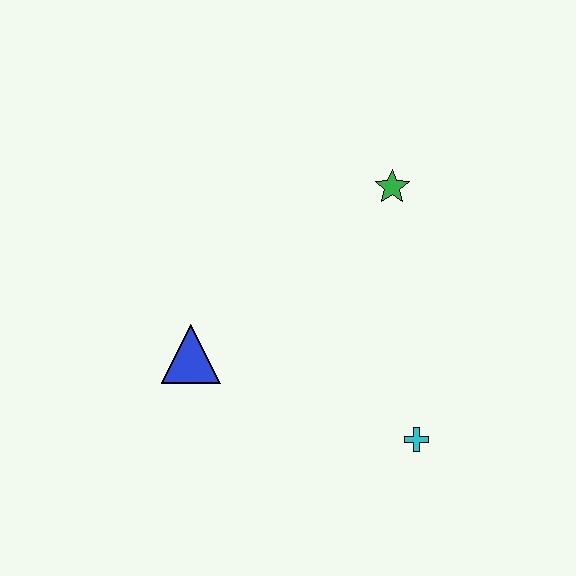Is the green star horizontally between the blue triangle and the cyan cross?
Yes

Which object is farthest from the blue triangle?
The green star is farthest from the blue triangle.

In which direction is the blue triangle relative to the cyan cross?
The blue triangle is to the left of the cyan cross.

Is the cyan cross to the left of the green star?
No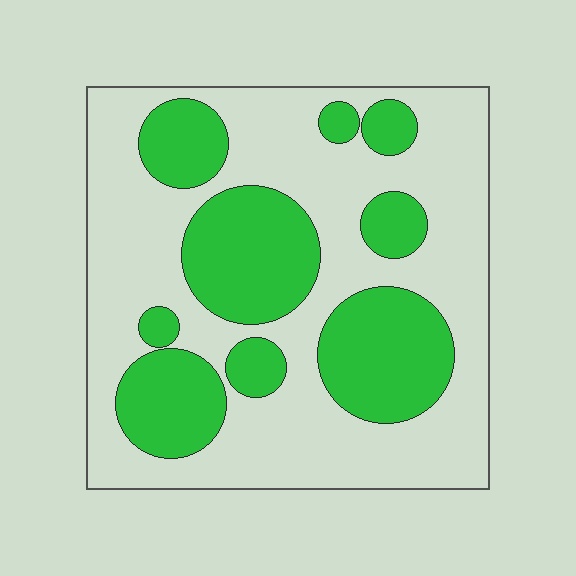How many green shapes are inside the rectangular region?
9.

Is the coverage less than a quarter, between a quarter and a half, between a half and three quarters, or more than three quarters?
Between a quarter and a half.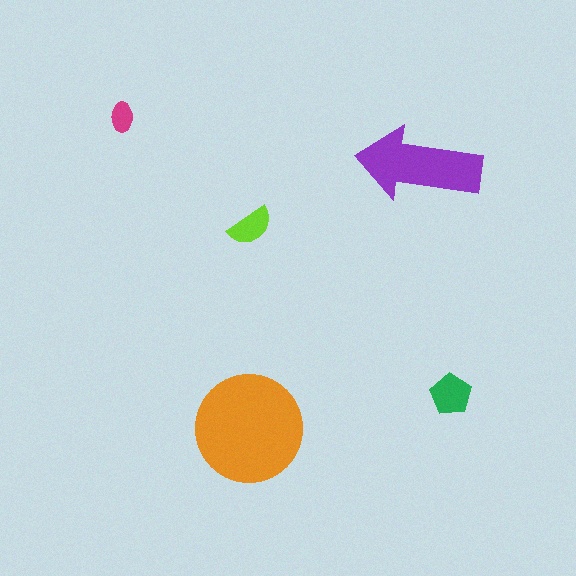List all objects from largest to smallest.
The orange circle, the purple arrow, the green pentagon, the lime semicircle, the magenta ellipse.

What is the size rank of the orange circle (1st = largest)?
1st.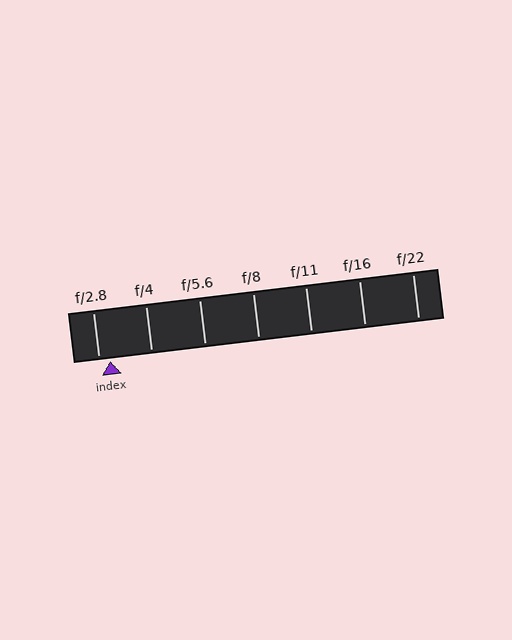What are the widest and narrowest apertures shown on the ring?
The widest aperture shown is f/2.8 and the narrowest is f/22.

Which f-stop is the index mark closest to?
The index mark is closest to f/2.8.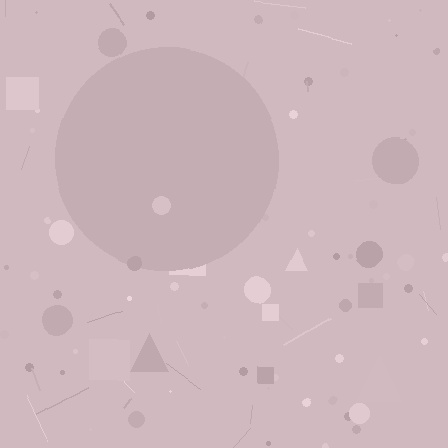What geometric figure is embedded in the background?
A circle is embedded in the background.